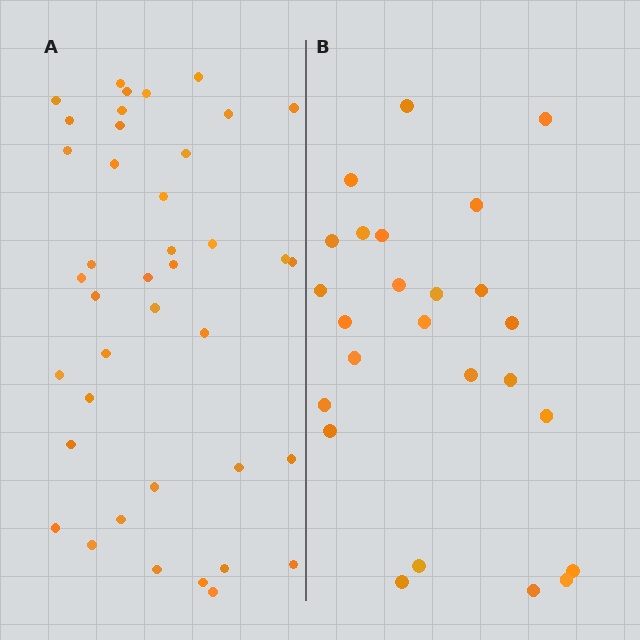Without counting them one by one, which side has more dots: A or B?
Region A (the left region) has more dots.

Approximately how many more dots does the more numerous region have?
Region A has approximately 15 more dots than region B.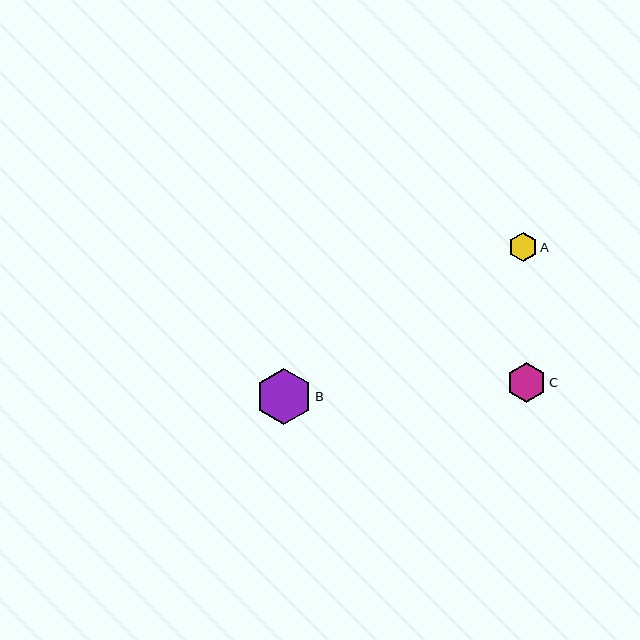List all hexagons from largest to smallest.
From largest to smallest: B, C, A.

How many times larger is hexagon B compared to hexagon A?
Hexagon B is approximately 1.9 times the size of hexagon A.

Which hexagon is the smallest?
Hexagon A is the smallest with a size of approximately 29 pixels.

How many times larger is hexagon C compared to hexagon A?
Hexagon C is approximately 1.4 times the size of hexagon A.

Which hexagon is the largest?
Hexagon B is the largest with a size of approximately 56 pixels.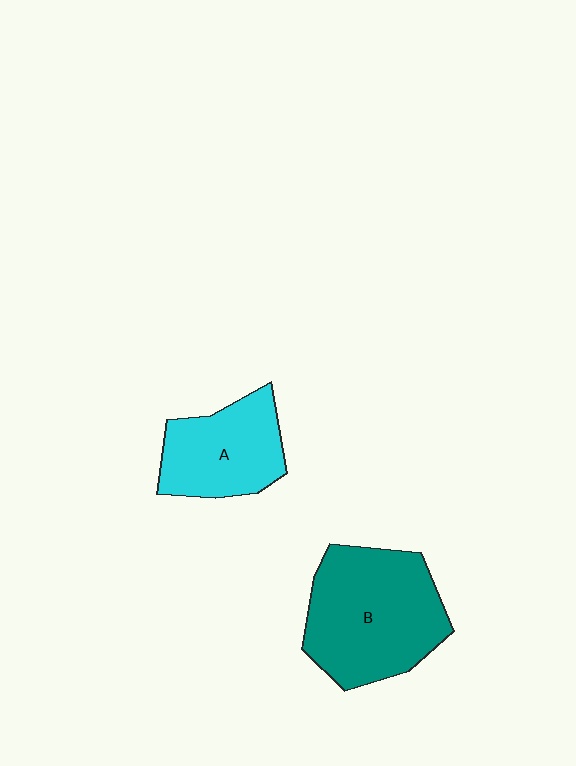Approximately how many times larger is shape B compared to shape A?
Approximately 1.5 times.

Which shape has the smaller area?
Shape A (cyan).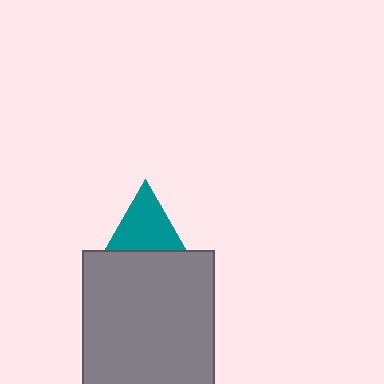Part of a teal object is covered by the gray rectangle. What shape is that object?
It is a triangle.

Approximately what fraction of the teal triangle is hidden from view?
Roughly 53% of the teal triangle is hidden behind the gray rectangle.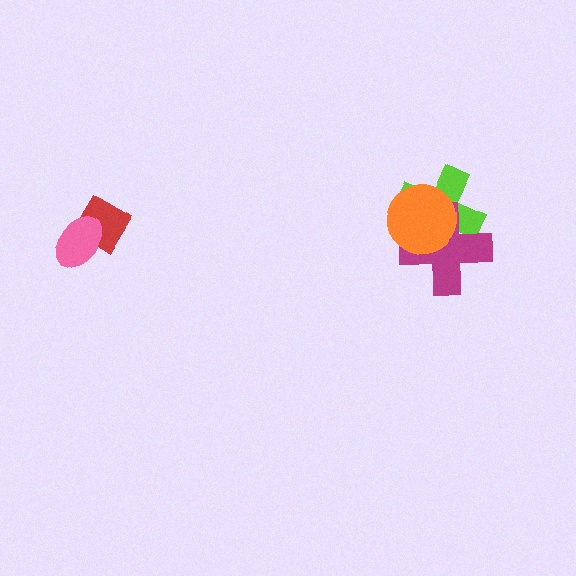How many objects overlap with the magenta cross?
2 objects overlap with the magenta cross.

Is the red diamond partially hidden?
Yes, it is partially covered by another shape.